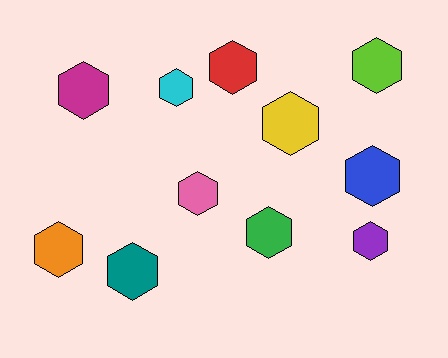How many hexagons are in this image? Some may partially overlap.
There are 11 hexagons.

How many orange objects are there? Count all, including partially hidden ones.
There is 1 orange object.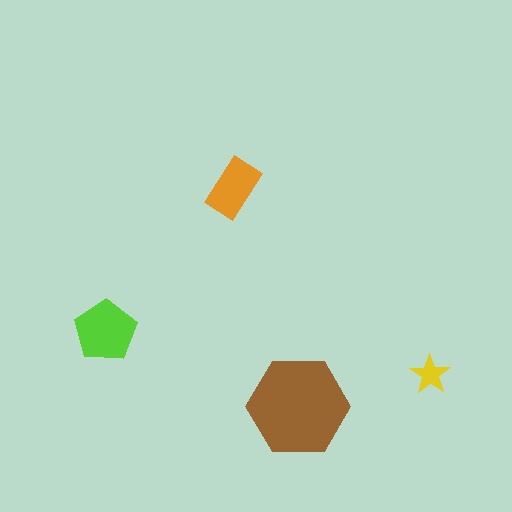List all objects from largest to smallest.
The brown hexagon, the lime pentagon, the orange rectangle, the yellow star.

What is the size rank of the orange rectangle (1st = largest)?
3rd.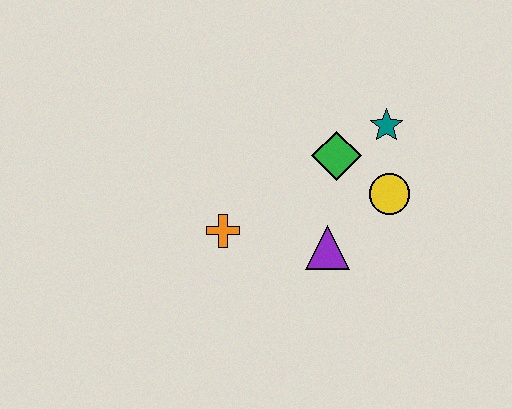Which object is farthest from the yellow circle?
The orange cross is farthest from the yellow circle.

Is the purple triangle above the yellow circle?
No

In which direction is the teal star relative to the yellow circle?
The teal star is above the yellow circle.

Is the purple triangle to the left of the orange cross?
No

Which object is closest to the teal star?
The green diamond is closest to the teal star.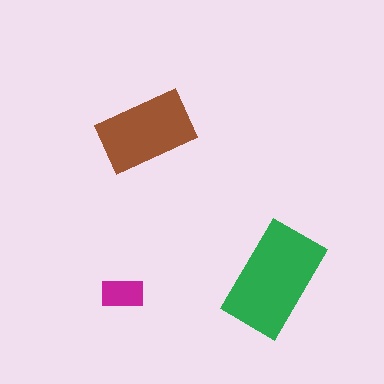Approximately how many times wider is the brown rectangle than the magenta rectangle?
About 2 times wider.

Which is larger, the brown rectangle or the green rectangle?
The green one.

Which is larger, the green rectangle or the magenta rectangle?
The green one.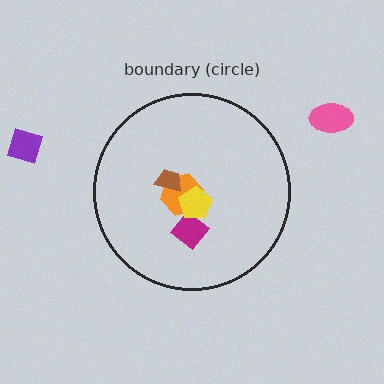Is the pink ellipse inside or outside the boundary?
Outside.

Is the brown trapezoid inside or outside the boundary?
Inside.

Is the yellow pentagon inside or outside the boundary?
Inside.